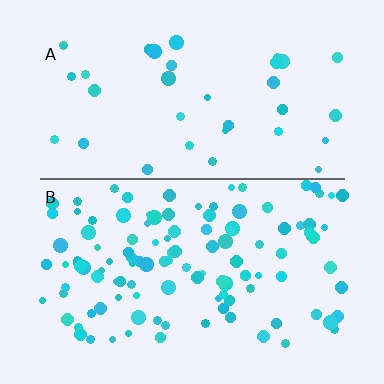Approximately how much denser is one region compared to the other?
Approximately 3.3× — region B over region A.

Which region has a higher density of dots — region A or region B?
B (the bottom).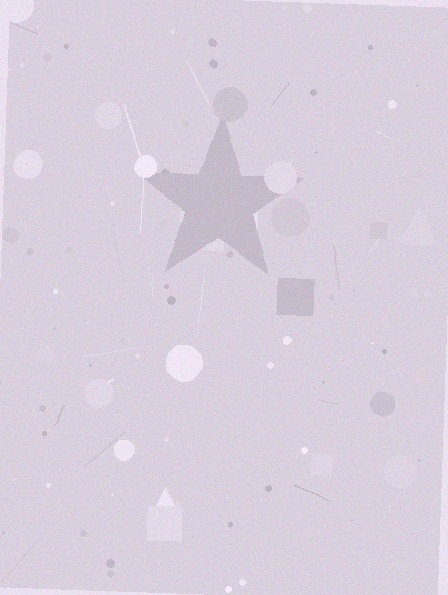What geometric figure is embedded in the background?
A star is embedded in the background.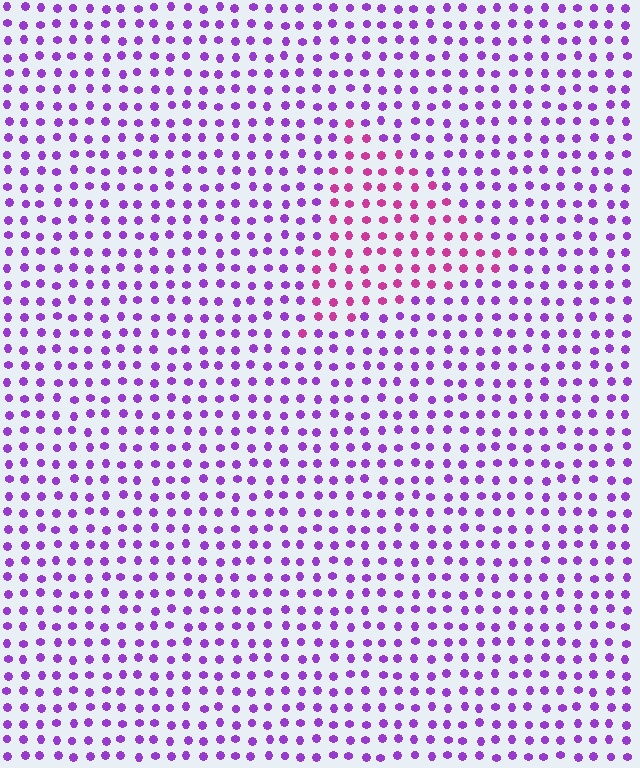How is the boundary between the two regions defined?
The boundary is defined purely by a slight shift in hue (about 41 degrees). Spacing, size, and orientation are identical on both sides.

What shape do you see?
I see a triangle.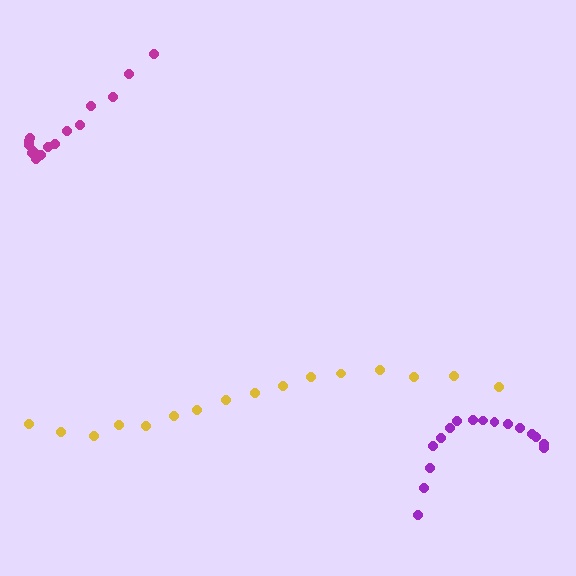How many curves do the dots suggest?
There are 3 distinct paths.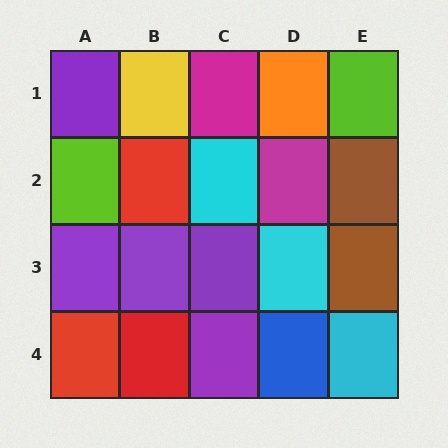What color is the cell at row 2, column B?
Red.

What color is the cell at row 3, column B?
Purple.